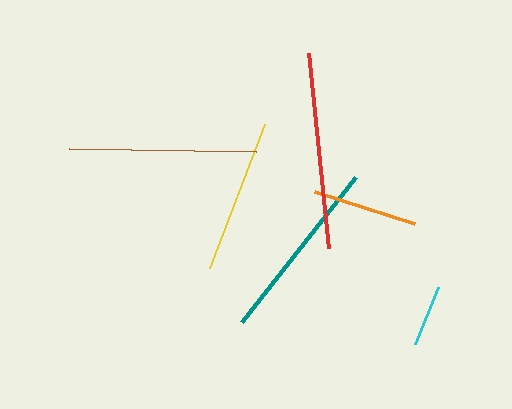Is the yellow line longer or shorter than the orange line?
The yellow line is longer than the orange line.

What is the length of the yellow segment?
The yellow segment is approximately 153 pixels long.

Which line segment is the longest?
The red line is the longest at approximately 197 pixels.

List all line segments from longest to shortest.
From longest to shortest: red, brown, teal, yellow, orange, cyan.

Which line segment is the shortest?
The cyan line is the shortest at approximately 62 pixels.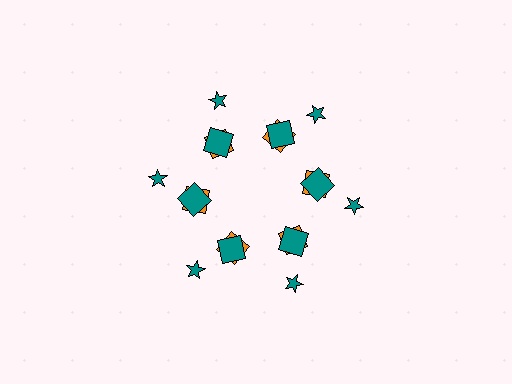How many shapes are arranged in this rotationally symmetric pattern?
There are 18 shapes, arranged in 6 groups of 3.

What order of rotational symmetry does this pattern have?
This pattern has 6-fold rotational symmetry.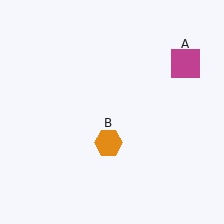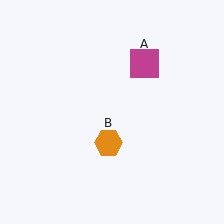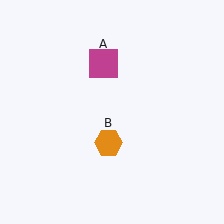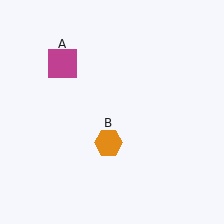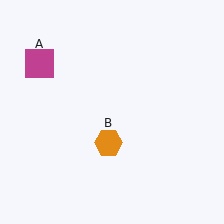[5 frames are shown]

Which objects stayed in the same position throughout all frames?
Orange hexagon (object B) remained stationary.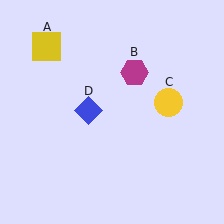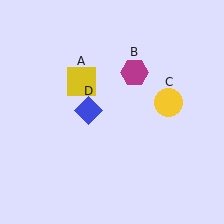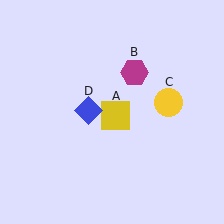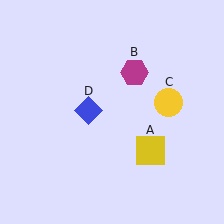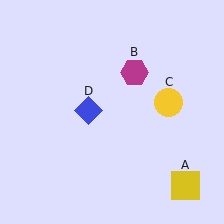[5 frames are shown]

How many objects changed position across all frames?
1 object changed position: yellow square (object A).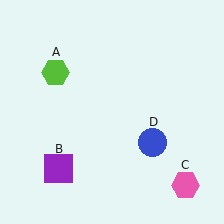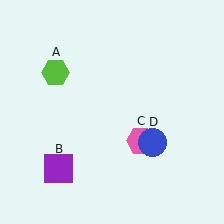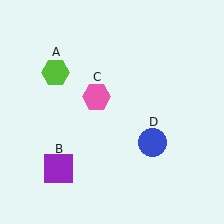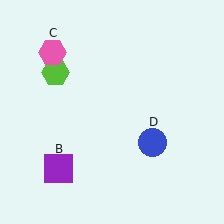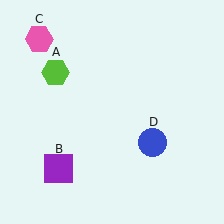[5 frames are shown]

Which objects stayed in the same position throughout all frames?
Lime hexagon (object A) and purple square (object B) and blue circle (object D) remained stationary.